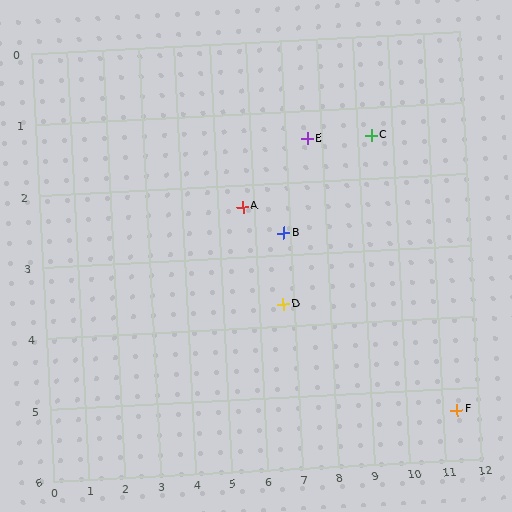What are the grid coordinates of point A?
Point A is at approximately (5.7, 2.3).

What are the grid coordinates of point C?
Point C is at approximately (9.4, 1.4).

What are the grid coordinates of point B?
Point B is at approximately (6.8, 2.7).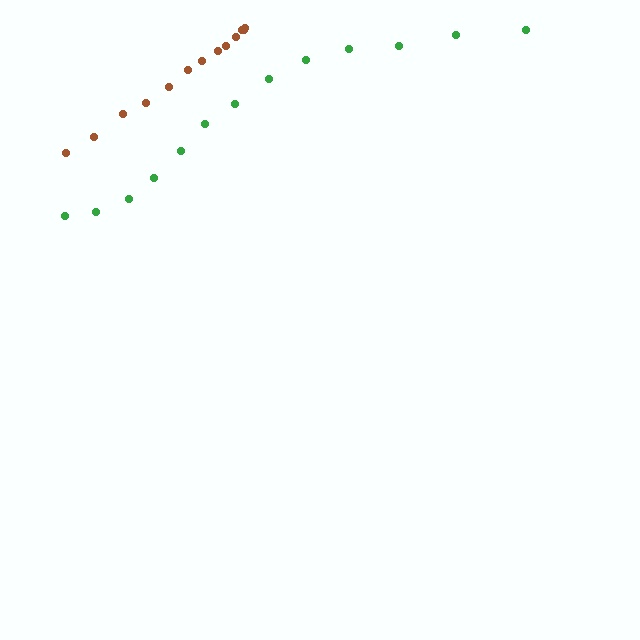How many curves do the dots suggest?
There are 2 distinct paths.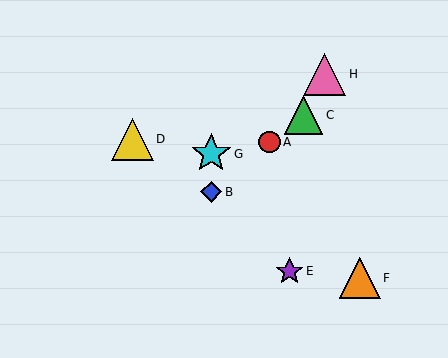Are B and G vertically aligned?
Yes, both are at x≈211.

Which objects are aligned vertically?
Objects B, G are aligned vertically.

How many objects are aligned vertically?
2 objects (B, G) are aligned vertically.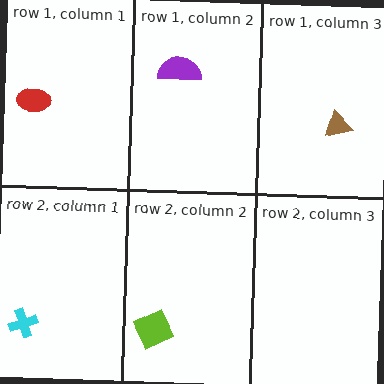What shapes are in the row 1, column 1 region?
The red ellipse.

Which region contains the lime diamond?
The row 2, column 2 region.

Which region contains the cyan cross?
The row 2, column 1 region.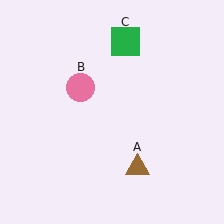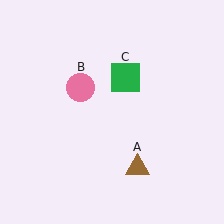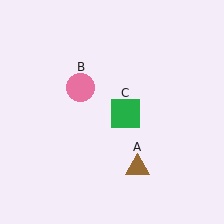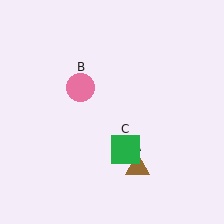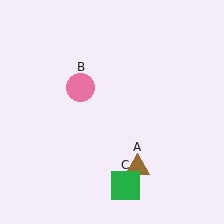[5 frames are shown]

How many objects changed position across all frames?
1 object changed position: green square (object C).